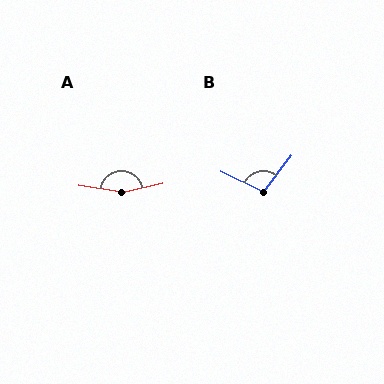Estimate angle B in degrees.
Approximately 102 degrees.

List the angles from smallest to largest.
B (102°), A (158°).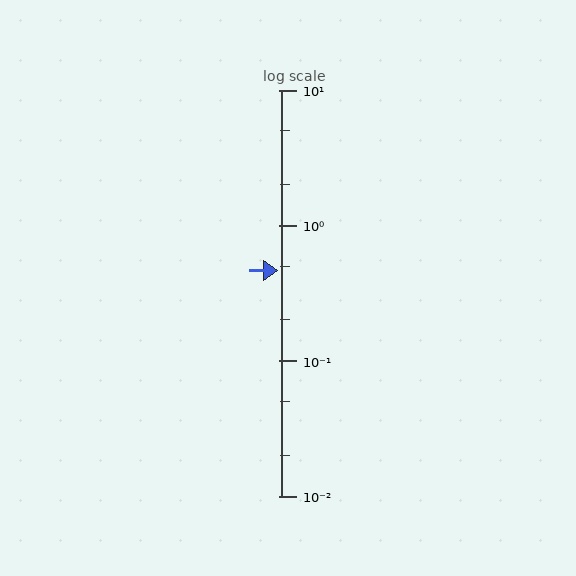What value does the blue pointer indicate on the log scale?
The pointer indicates approximately 0.46.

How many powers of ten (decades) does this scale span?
The scale spans 3 decades, from 0.01 to 10.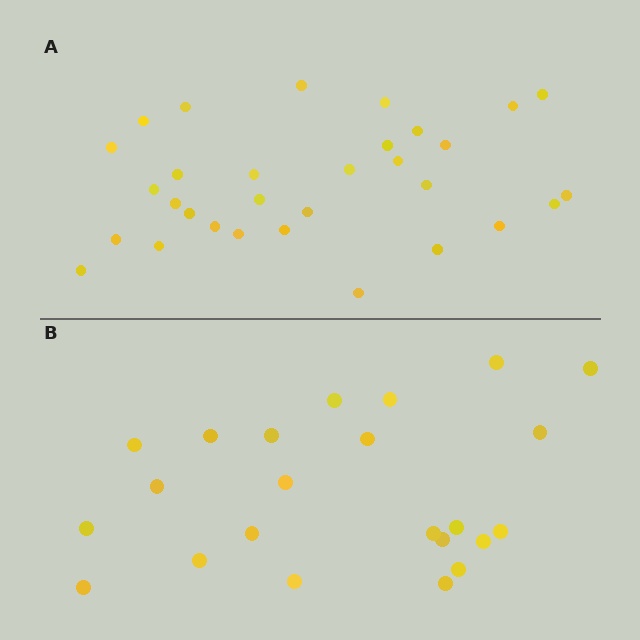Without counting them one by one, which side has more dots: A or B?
Region A (the top region) has more dots.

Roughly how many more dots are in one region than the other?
Region A has roughly 8 or so more dots than region B.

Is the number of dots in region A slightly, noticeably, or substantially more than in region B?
Region A has noticeably more, but not dramatically so. The ratio is roughly 1.3 to 1.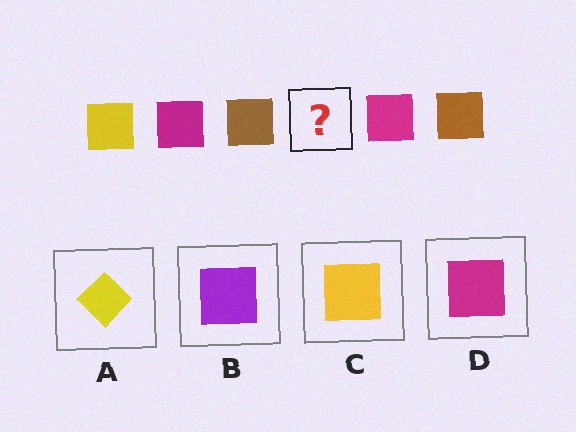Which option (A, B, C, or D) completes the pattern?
C.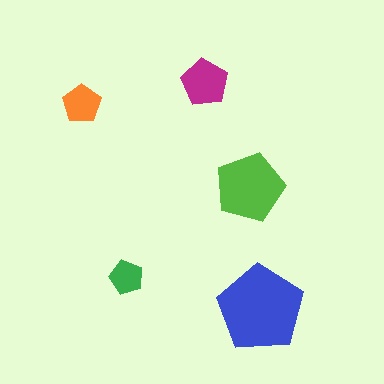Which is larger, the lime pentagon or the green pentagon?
The lime one.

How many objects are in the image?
There are 5 objects in the image.